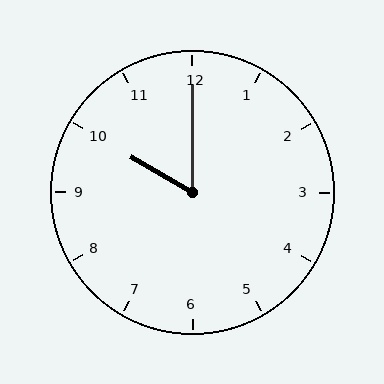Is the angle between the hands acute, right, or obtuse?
It is acute.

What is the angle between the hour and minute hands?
Approximately 60 degrees.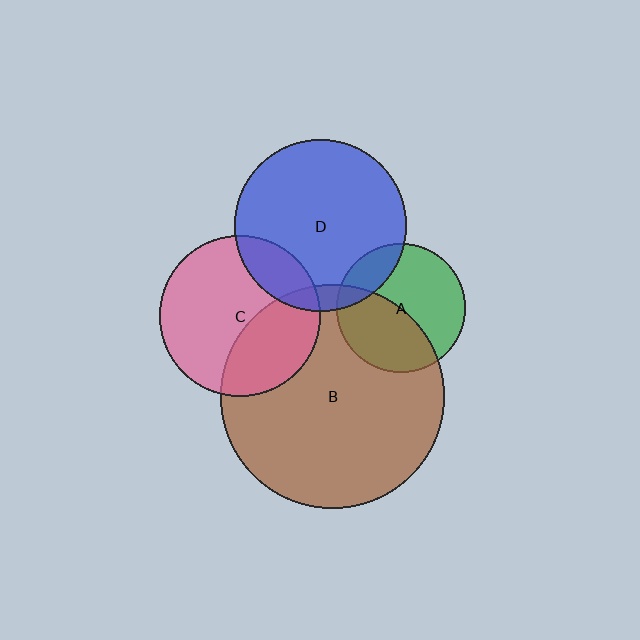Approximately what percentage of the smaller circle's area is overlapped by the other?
Approximately 10%.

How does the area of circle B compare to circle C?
Approximately 1.9 times.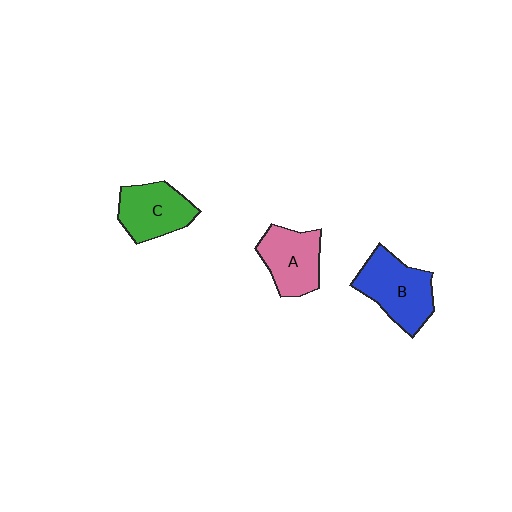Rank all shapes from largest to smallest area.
From largest to smallest: B (blue), C (green), A (pink).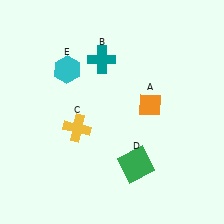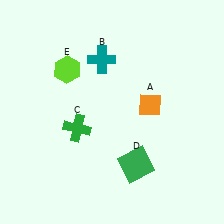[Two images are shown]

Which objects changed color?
C changed from yellow to green. E changed from cyan to lime.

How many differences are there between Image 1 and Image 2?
There are 2 differences between the two images.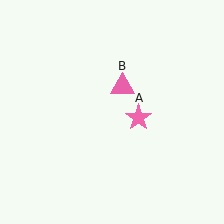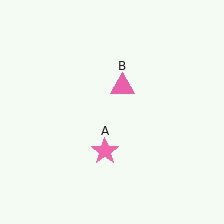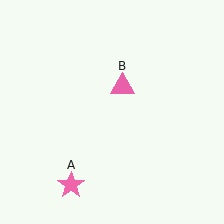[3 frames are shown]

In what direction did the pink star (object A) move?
The pink star (object A) moved down and to the left.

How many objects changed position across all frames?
1 object changed position: pink star (object A).